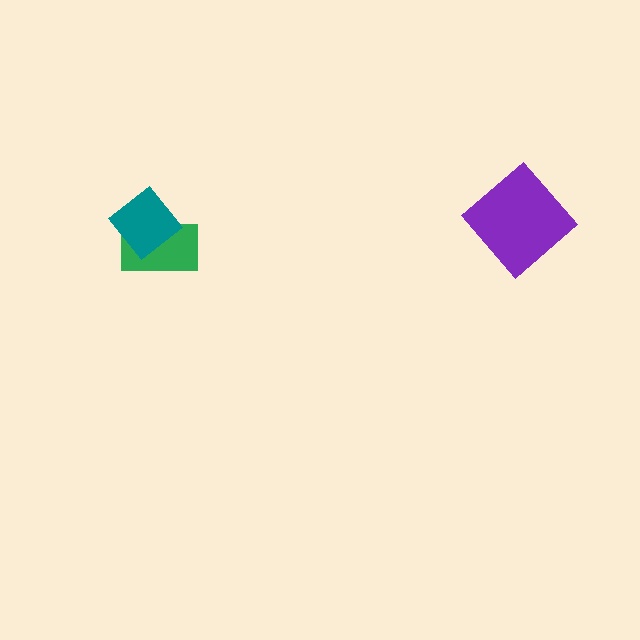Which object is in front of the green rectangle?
The teal diamond is in front of the green rectangle.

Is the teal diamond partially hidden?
No, no other shape covers it.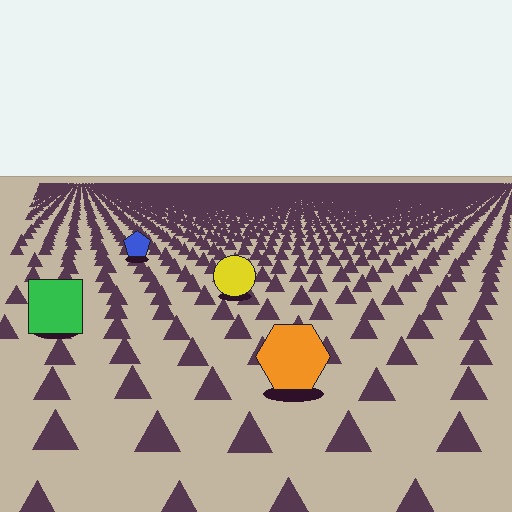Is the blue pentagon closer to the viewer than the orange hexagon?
No. The orange hexagon is closer — you can tell from the texture gradient: the ground texture is coarser near it.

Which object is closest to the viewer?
The orange hexagon is closest. The texture marks near it are larger and more spread out.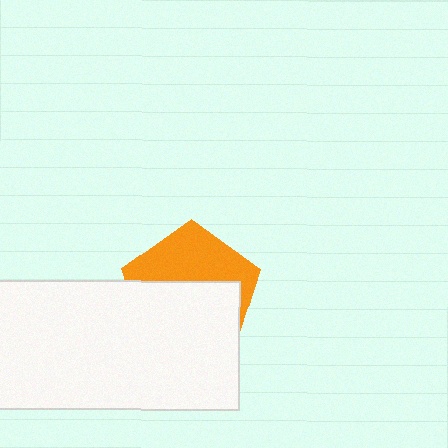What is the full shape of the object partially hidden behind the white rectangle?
The partially hidden object is an orange pentagon.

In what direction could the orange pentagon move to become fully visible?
The orange pentagon could move up. That would shift it out from behind the white rectangle entirely.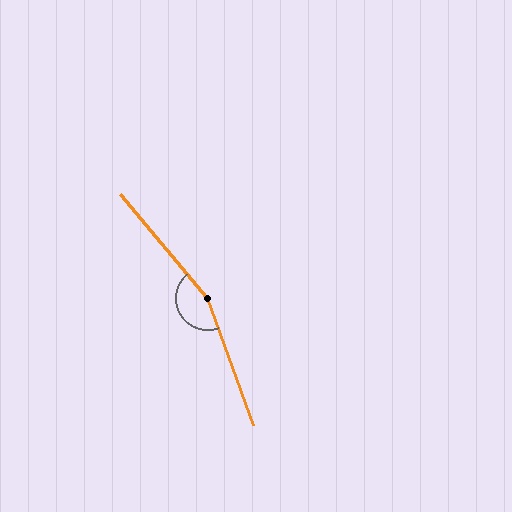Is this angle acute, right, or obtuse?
It is obtuse.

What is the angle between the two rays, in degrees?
Approximately 160 degrees.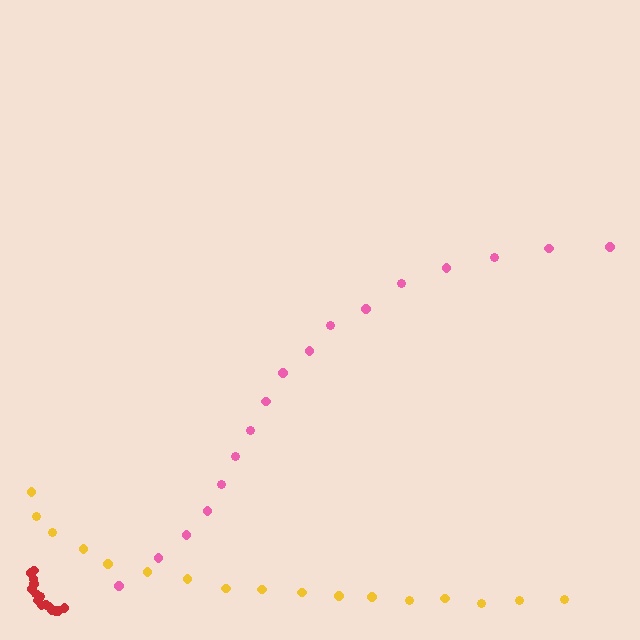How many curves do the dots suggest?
There are 3 distinct paths.